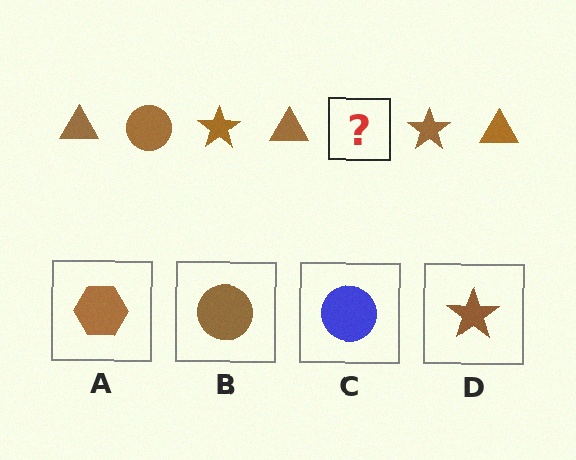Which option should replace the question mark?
Option B.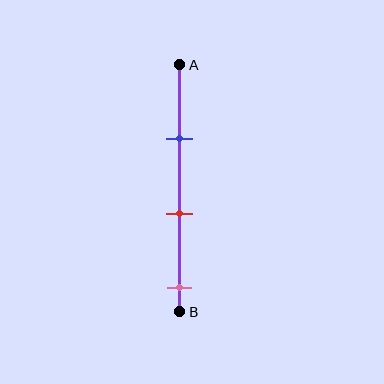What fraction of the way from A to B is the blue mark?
The blue mark is approximately 30% (0.3) of the way from A to B.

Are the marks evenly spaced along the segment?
Yes, the marks are approximately evenly spaced.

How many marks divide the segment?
There are 3 marks dividing the segment.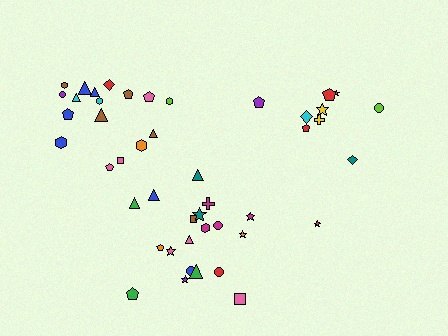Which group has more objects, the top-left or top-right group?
The top-left group.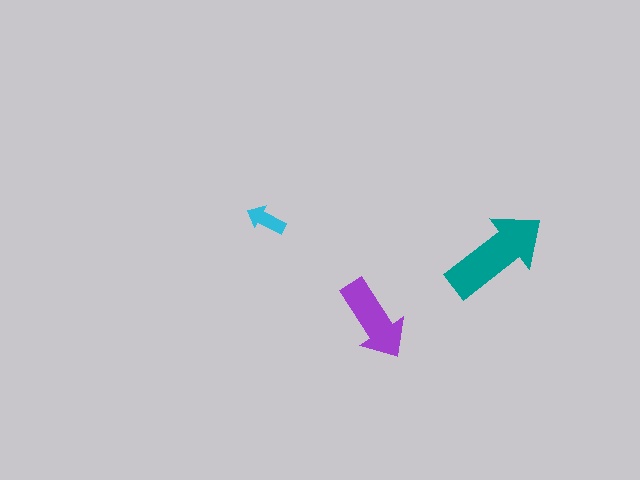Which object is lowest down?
The purple arrow is bottommost.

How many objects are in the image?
There are 3 objects in the image.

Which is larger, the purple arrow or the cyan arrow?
The purple one.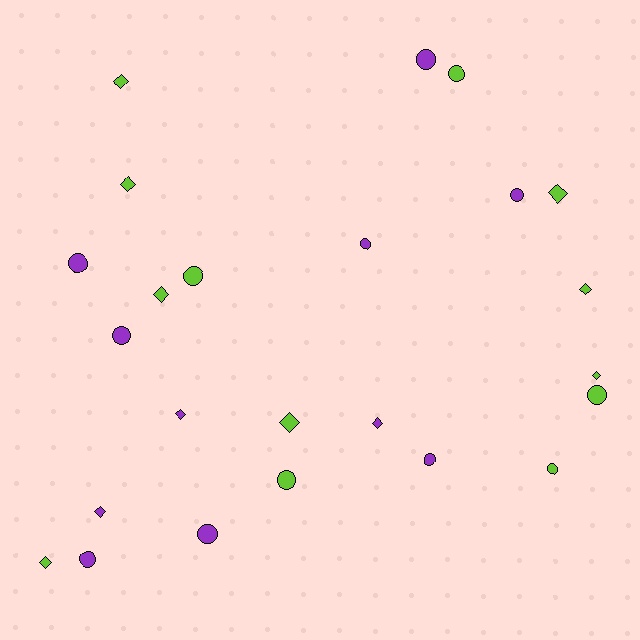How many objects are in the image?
There are 24 objects.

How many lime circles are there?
There are 5 lime circles.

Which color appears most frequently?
Lime, with 13 objects.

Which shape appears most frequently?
Circle, with 13 objects.